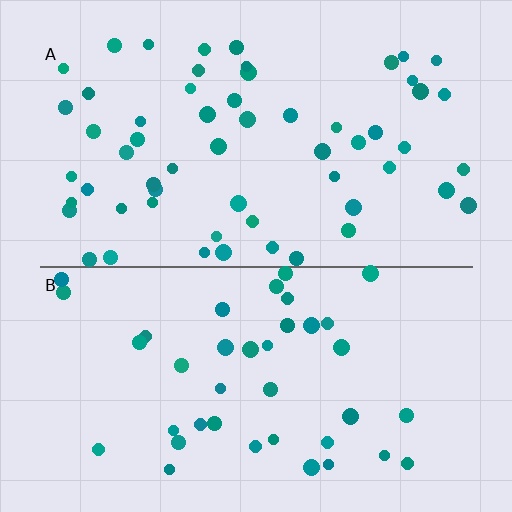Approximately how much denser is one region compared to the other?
Approximately 1.5× — region A over region B.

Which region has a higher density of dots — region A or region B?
A (the top).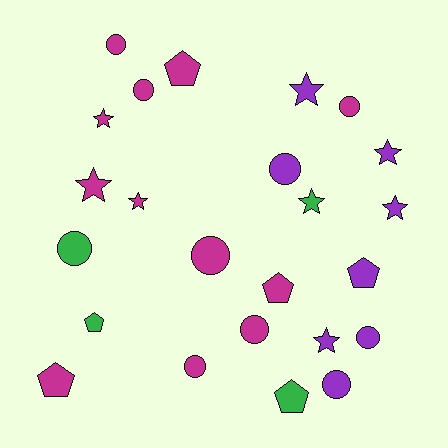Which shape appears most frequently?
Circle, with 10 objects.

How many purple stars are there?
There are 4 purple stars.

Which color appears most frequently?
Magenta, with 12 objects.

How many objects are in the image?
There are 24 objects.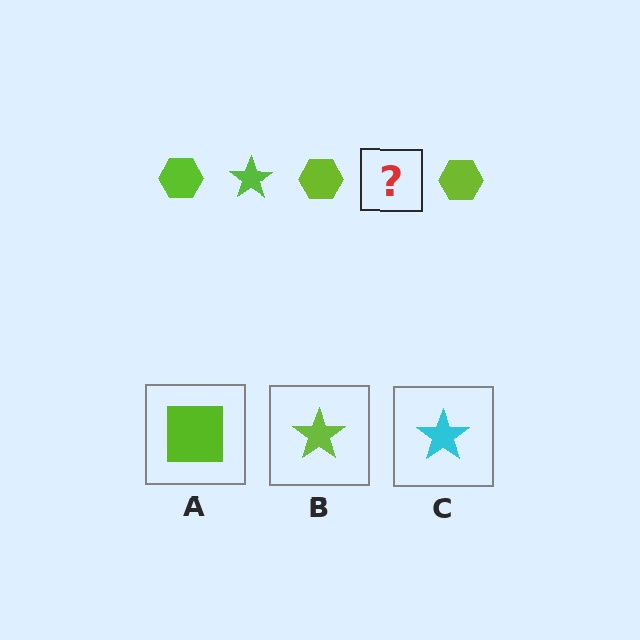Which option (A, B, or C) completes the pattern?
B.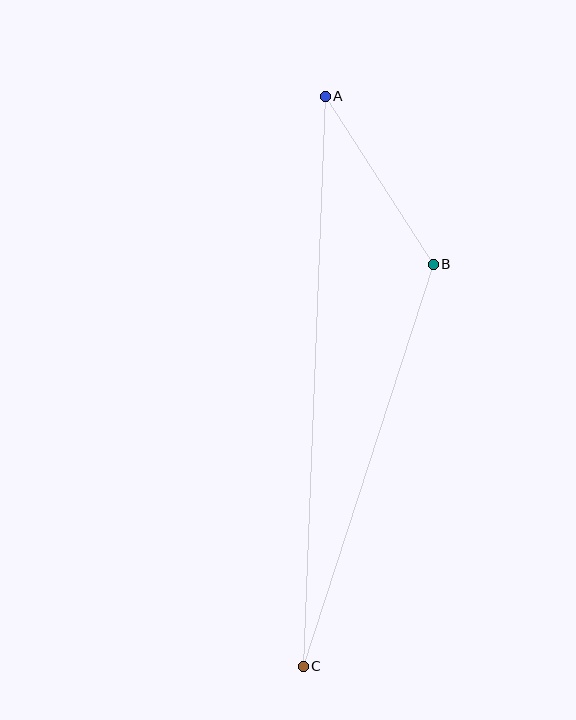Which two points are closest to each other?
Points A and B are closest to each other.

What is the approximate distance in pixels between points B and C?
The distance between B and C is approximately 423 pixels.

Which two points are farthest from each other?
Points A and C are farthest from each other.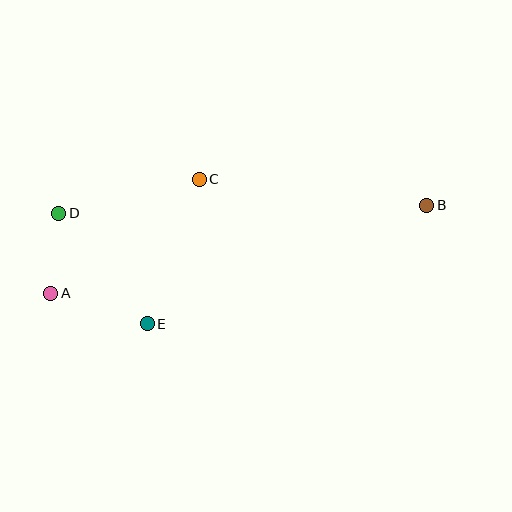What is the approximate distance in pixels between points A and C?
The distance between A and C is approximately 187 pixels.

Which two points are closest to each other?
Points A and D are closest to each other.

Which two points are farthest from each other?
Points A and B are farthest from each other.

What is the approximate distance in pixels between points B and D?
The distance between B and D is approximately 368 pixels.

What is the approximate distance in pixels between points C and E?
The distance between C and E is approximately 153 pixels.